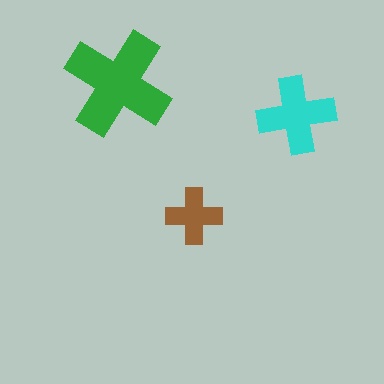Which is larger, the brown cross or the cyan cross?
The cyan one.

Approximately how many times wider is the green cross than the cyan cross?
About 1.5 times wider.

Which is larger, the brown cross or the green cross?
The green one.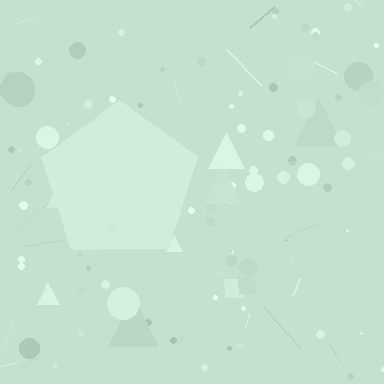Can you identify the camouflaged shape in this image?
The camouflaged shape is a pentagon.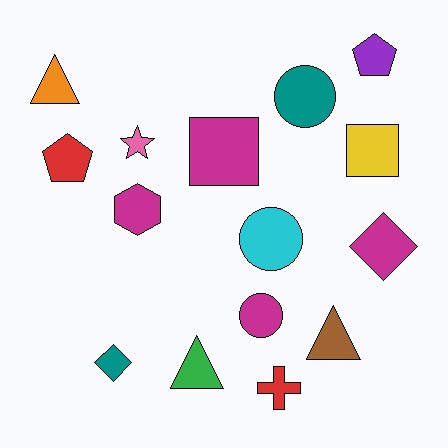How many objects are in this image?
There are 15 objects.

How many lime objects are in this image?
There are no lime objects.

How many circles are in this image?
There are 3 circles.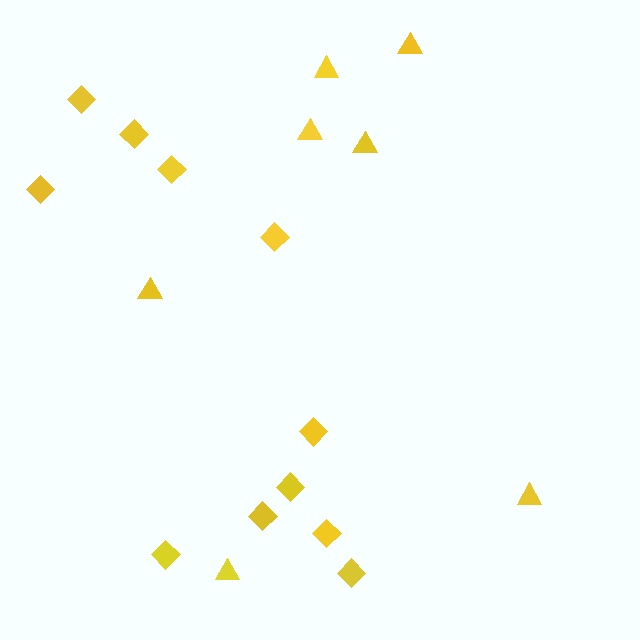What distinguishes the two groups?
There are 2 groups: one group of triangles (7) and one group of diamonds (11).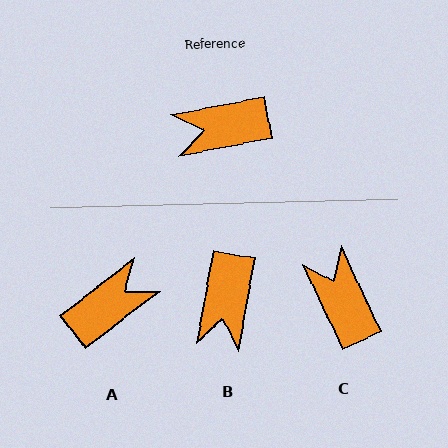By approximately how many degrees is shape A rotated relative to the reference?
Approximately 153 degrees clockwise.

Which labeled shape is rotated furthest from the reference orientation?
A, about 153 degrees away.